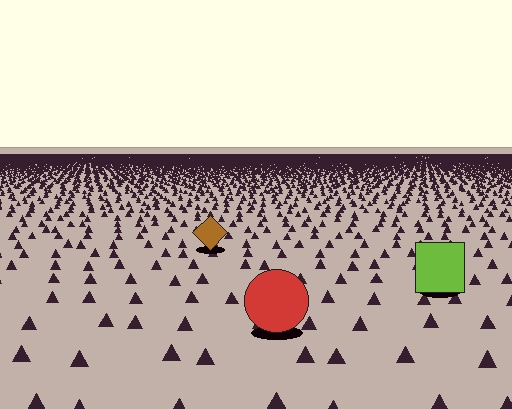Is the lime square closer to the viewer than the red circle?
No. The red circle is closer — you can tell from the texture gradient: the ground texture is coarser near it.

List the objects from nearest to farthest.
From nearest to farthest: the red circle, the lime square, the brown diamond.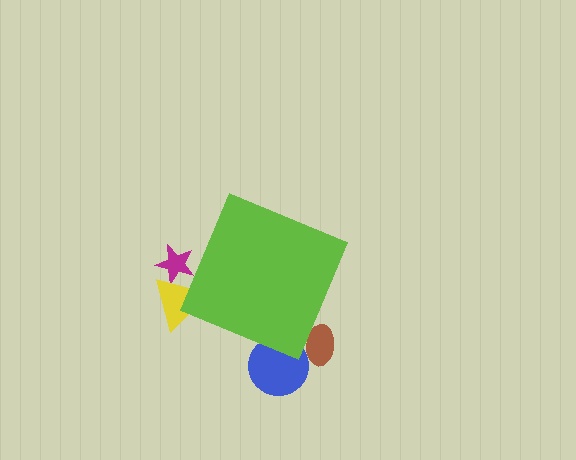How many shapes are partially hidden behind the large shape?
4 shapes are partially hidden.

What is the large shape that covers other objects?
A lime diamond.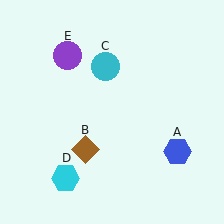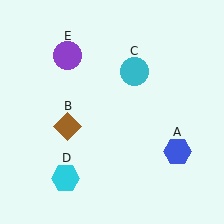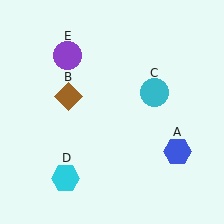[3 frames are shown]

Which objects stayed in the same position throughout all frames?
Blue hexagon (object A) and cyan hexagon (object D) and purple circle (object E) remained stationary.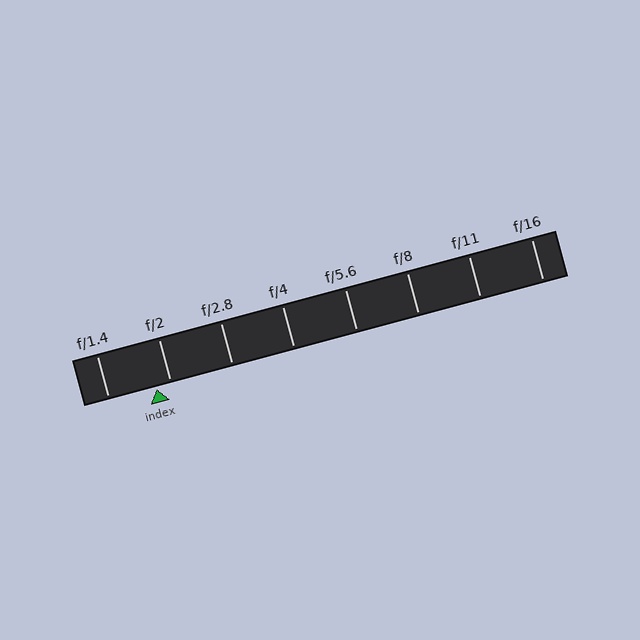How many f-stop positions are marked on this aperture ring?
There are 8 f-stop positions marked.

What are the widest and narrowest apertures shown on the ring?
The widest aperture shown is f/1.4 and the narrowest is f/16.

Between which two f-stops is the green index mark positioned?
The index mark is between f/1.4 and f/2.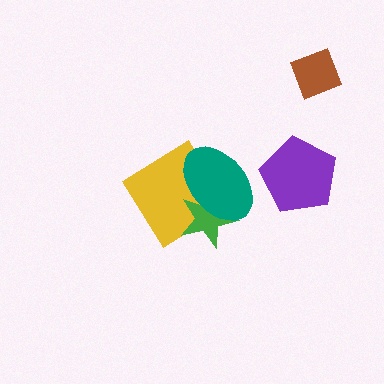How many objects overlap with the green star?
2 objects overlap with the green star.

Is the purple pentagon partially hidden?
No, no other shape covers it.